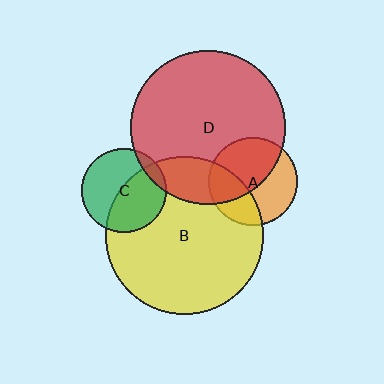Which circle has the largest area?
Circle B (yellow).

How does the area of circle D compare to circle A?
Approximately 3.1 times.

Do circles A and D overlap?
Yes.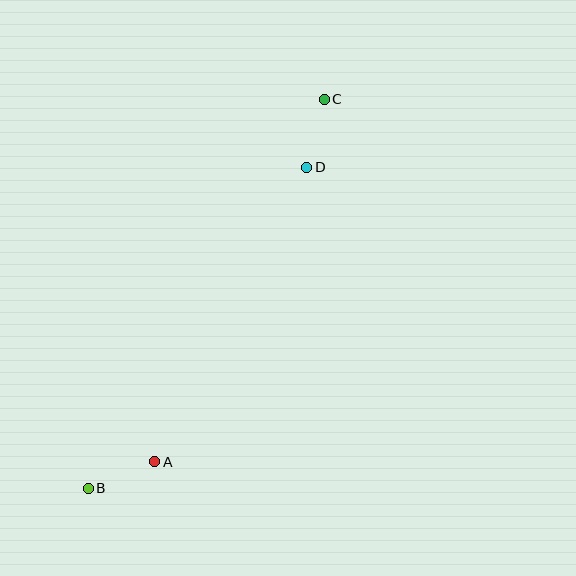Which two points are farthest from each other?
Points B and C are farthest from each other.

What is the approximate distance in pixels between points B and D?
The distance between B and D is approximately 388 pixels.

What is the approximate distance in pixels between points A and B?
The distance between A and B is approximately 72 pixels.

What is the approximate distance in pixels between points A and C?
The distance between A and C is approximately 400 pixels.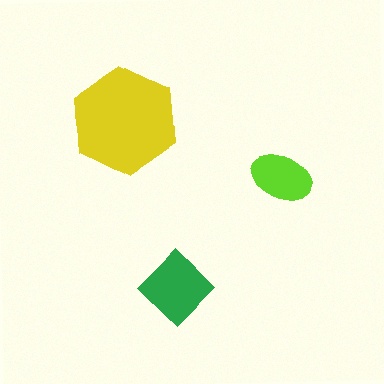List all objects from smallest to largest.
The lime ellipse, the green diamond, the yellow hexagon.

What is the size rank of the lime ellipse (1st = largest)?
3rd.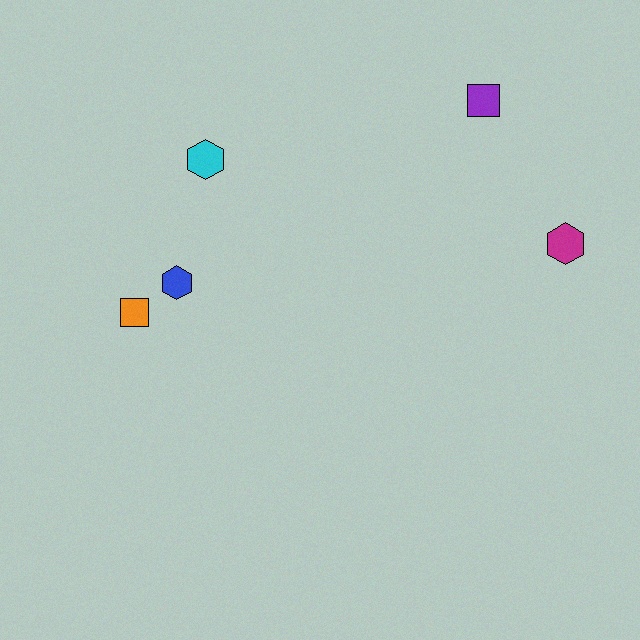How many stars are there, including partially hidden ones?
There are no stars.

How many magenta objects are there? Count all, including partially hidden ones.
There is 1 magenta object.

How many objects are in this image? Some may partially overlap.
There are 5 objects.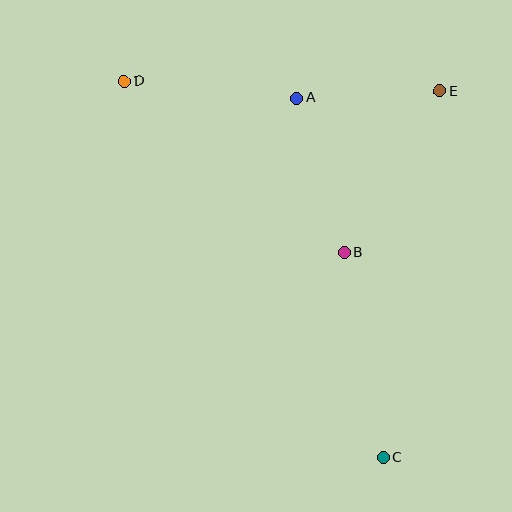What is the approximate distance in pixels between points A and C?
The distance between A and C is approximately 370 pixels.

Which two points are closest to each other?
Points A and E are closest to each other.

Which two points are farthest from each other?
Points C and D are farthest from each other.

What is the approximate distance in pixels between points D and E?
The distance between D and E is approximately 316 pixels.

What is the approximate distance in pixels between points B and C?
The distance between B and C is approximately 209 pixels.